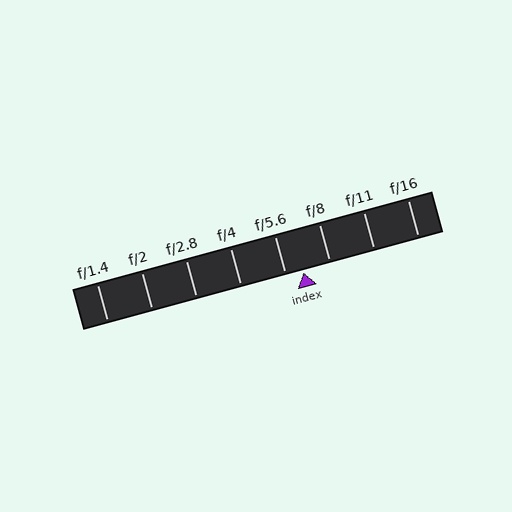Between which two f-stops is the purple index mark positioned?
The index mark is between f/5.6 and f/8.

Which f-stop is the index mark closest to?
The index mark is closest to f/5.6.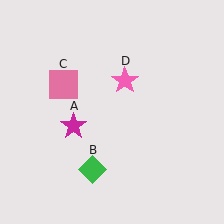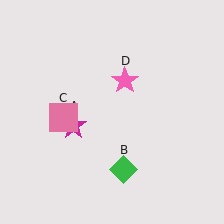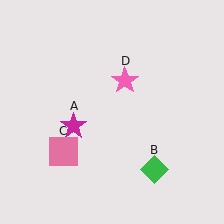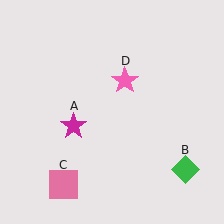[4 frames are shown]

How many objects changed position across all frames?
2 objects changed position: green diamond (object B), pink square (object C).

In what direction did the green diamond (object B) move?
The green diamond (object B) moved right.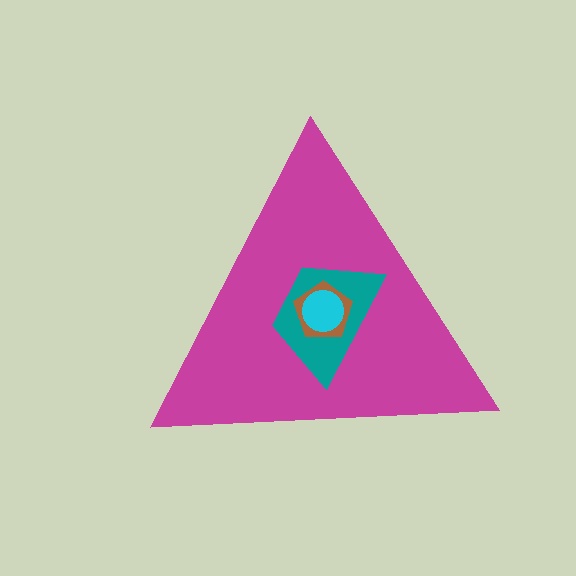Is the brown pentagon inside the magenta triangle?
Yes.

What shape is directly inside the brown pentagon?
The cyan circle.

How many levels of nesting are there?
4.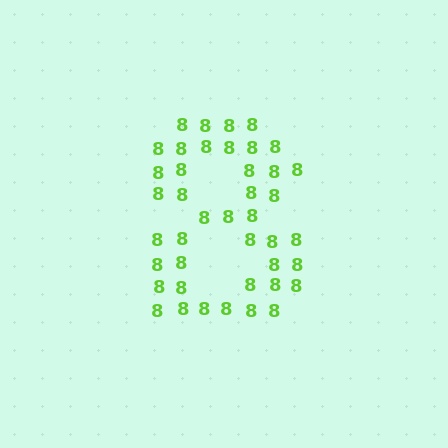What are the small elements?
The small elements are digit 8's.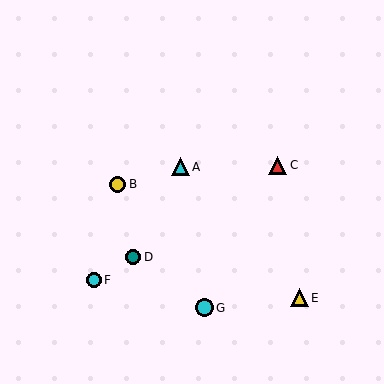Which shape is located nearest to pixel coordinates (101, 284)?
The cyan circle (labeled F) at (94, 280) is nearest to that location.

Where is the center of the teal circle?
The center of the teal circle is at (133, 257).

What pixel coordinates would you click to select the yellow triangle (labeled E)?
Click at (299, 298) to select the yellow triangle E.